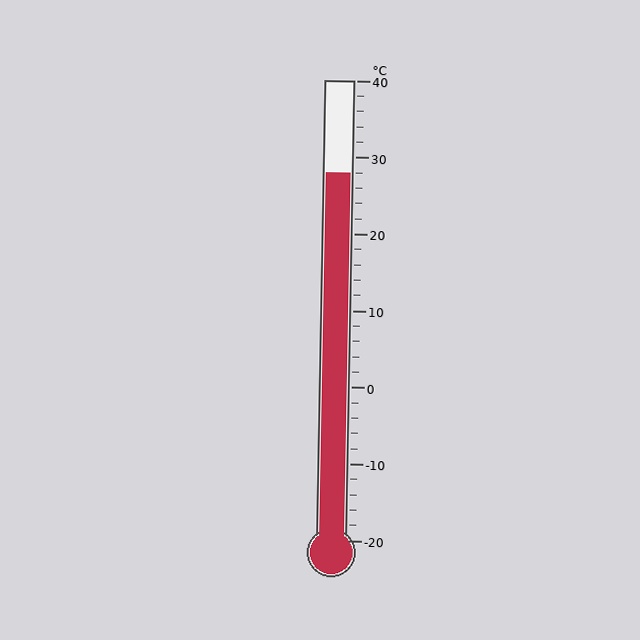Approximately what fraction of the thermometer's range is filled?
The thermometer is filled to approximately 80% of its range.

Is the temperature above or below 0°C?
The temperature is above 0°C.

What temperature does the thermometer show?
The thermometer shows approximately 28°C.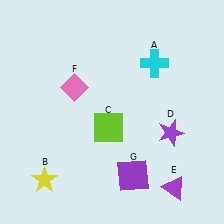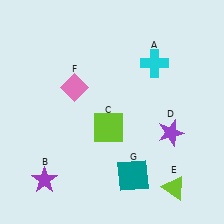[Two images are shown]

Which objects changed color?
B changed from yellow to purple. E changed from purple to lime. G changed from purple to teal.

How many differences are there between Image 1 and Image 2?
There are 3 differences between the two images.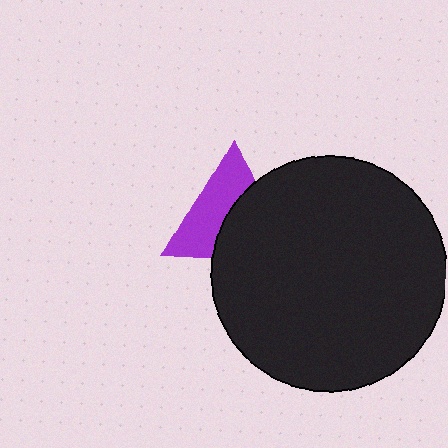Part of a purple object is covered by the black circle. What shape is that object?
It is a triangle.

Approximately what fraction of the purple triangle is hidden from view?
Roughly 48% of the purple triangle is hidden behind the black circle.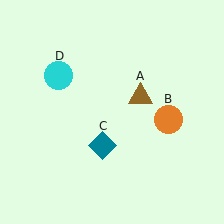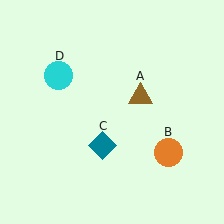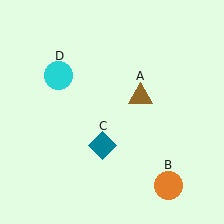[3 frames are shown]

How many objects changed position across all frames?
1 object changed position: orange circle (object B).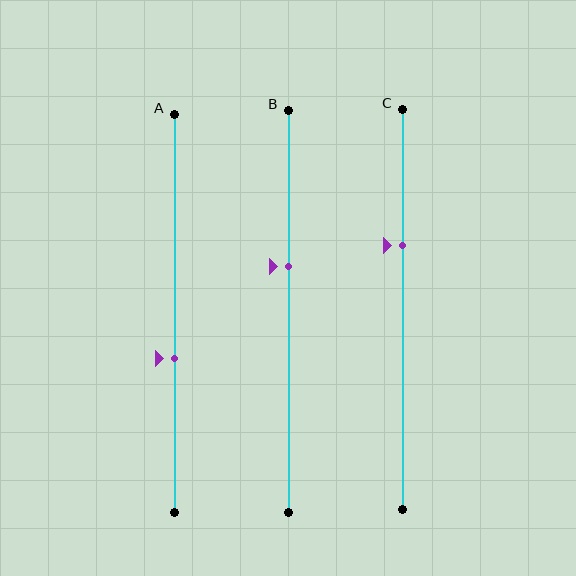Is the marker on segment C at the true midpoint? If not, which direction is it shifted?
No, the marker on segment C is shifted upward by about 16% of the segment length.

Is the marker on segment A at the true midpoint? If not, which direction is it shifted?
No, the marker on segment A is shifted downward by about 11% of the segment length.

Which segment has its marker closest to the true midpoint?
Segment B has its marker closest to the true midpoint.